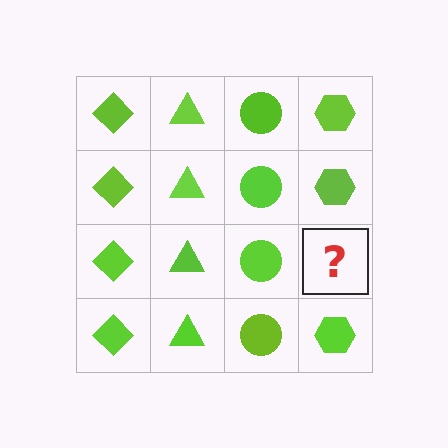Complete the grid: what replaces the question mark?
The question mark should be replaced with a lime hexagon.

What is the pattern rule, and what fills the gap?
The rule is that each column has a consistent shape. The gap should be filled with a lime hexagon.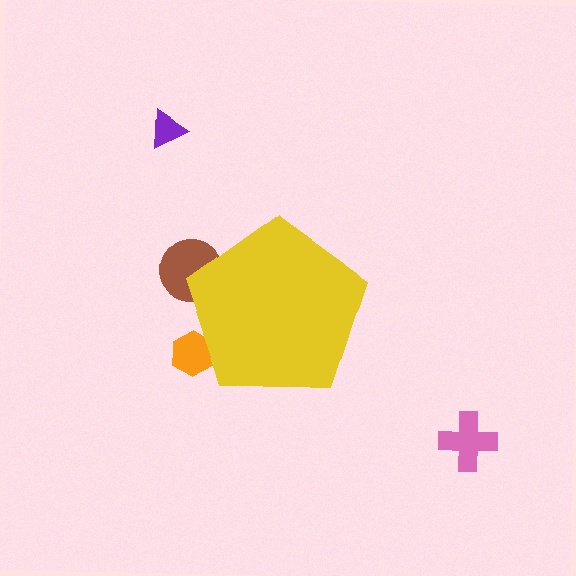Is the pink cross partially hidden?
No, the pink cross is fully visible.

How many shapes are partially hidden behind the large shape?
2 shapes are partially hidden.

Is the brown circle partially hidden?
Yes, the brown circle is partially hidden behind the yellow pentagon.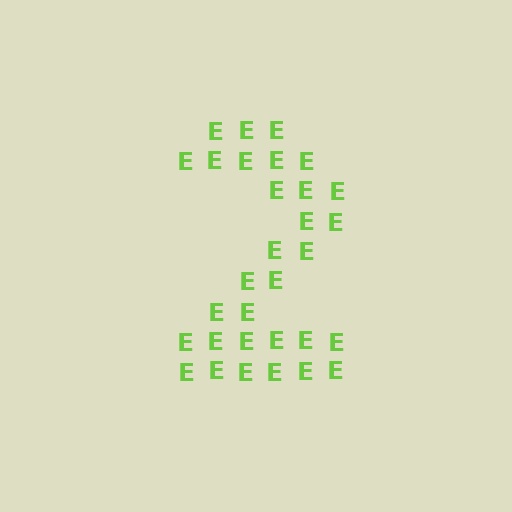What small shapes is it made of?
It is made of small letter E's.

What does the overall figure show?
The overall figure shows the digit 2.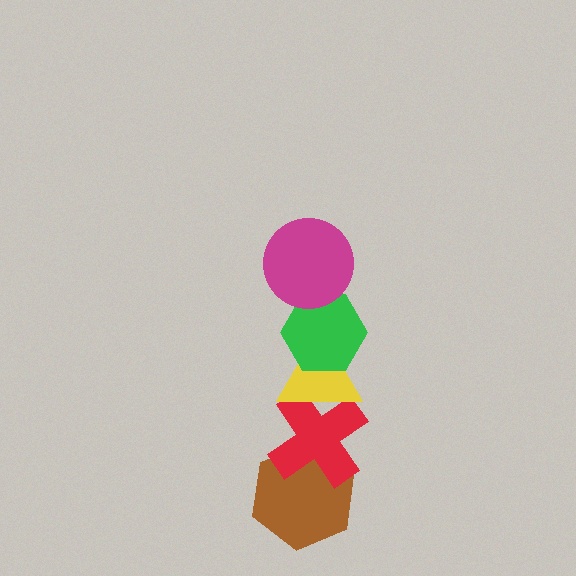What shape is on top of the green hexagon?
The magenta circle is on top of the green hexagon.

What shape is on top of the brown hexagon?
The red cross is on top of the brown hexagon.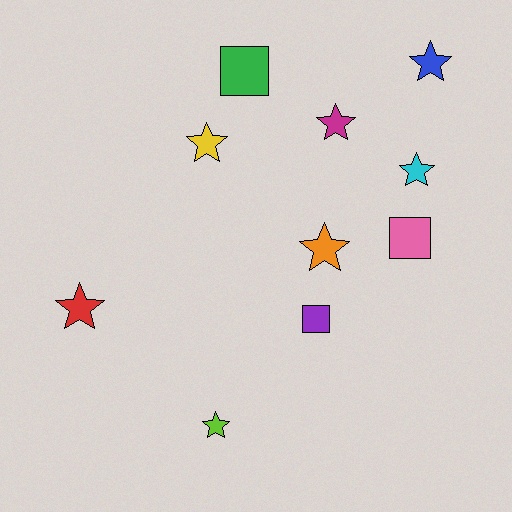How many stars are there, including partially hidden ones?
There are 7 stars.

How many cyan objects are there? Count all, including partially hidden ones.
There is 1 cyan object.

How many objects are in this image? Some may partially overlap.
There are 10 objects.